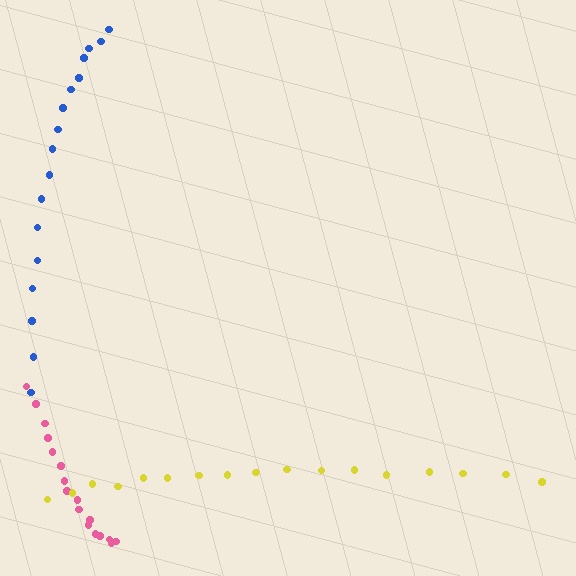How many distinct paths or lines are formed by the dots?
There are 3 distinct paths.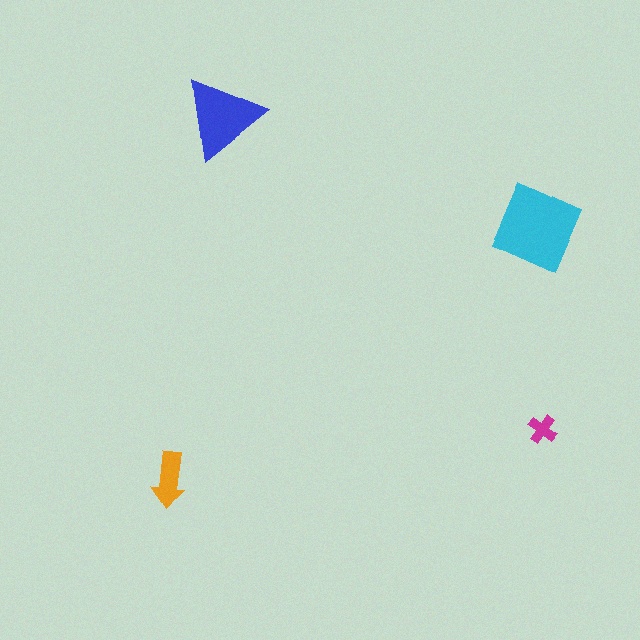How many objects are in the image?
There are 4 objects in the image.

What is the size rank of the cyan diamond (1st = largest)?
1st.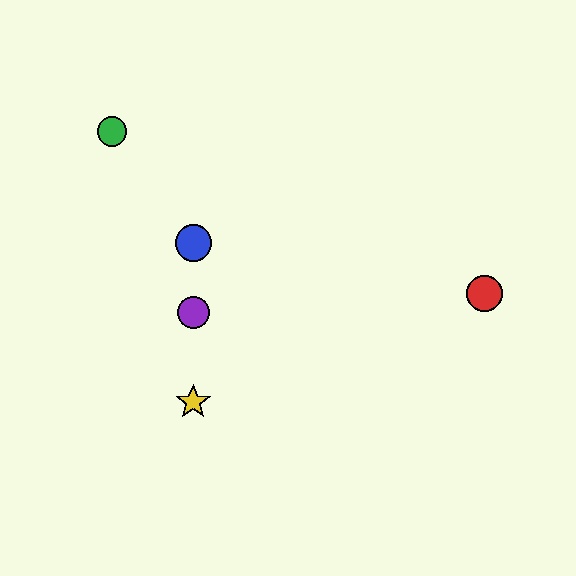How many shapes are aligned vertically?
3 shapes (the blue circle, the yellow star, the purple circle) are aligned vertically.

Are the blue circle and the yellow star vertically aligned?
Yes, both are at x≈193.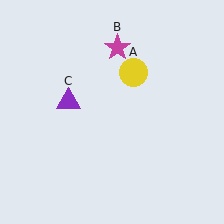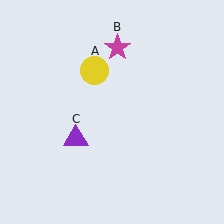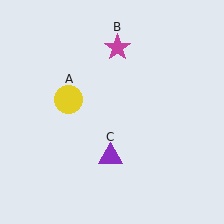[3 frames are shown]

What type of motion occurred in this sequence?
The yellow circle (object A), purple triangle (object C) rotated counterclockwise around the center of the scene.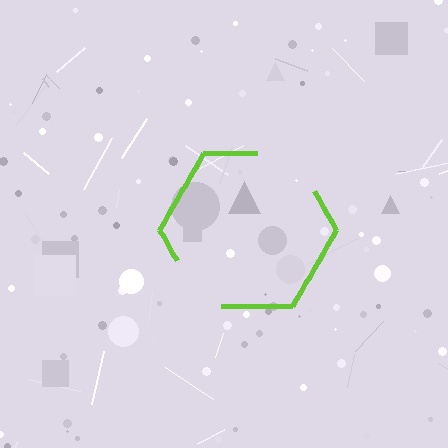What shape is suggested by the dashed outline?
The dashed outline suggests a hexagon.